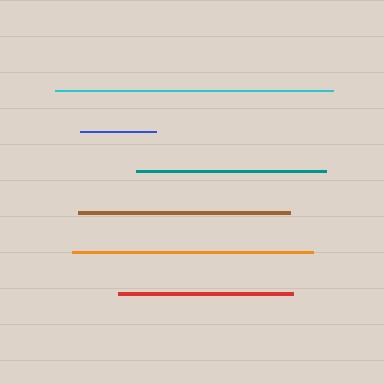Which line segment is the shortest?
The blue line is the shortest at approximately 76 pixels.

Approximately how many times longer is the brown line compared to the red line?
The brown line is approximately 1.2 times the length of the red line.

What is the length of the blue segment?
The blue segment is approximately 76 pixels long.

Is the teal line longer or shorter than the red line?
The teal line is longer than the red line.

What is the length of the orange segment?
The orange segment is approximately 241 pixels long.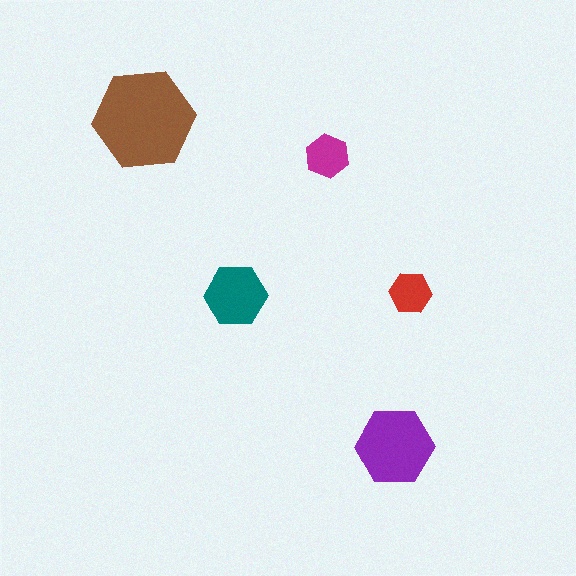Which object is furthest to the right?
The red hexagon is rightmost.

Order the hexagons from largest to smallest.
the brown one, the purple one, the teal one, the magenta one, the red one.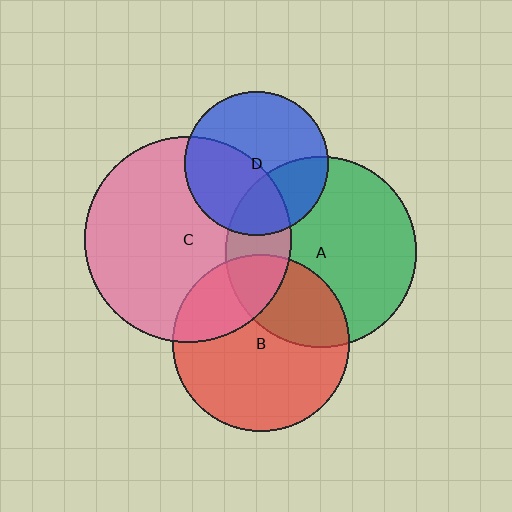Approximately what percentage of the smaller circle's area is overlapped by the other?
Approximately 45%.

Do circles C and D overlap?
Yes.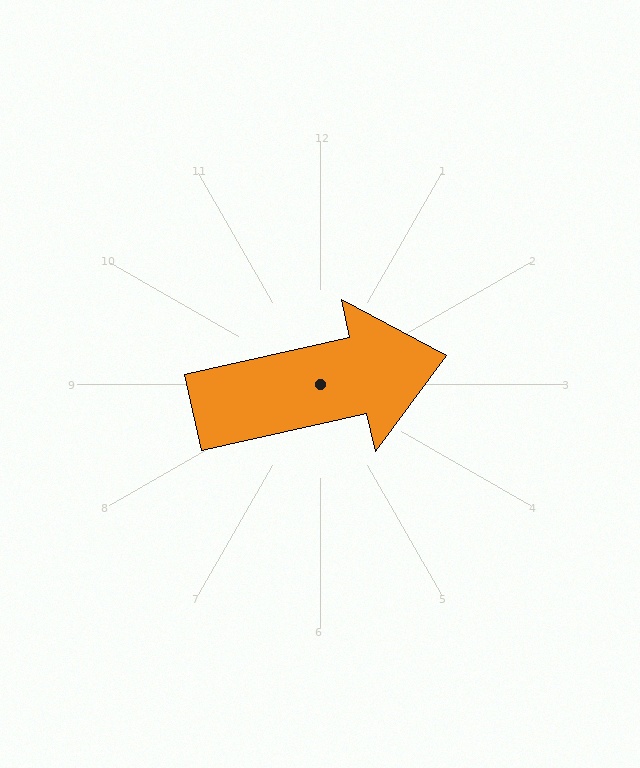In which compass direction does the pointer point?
East.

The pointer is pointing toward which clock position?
Roughly 3 o'clock.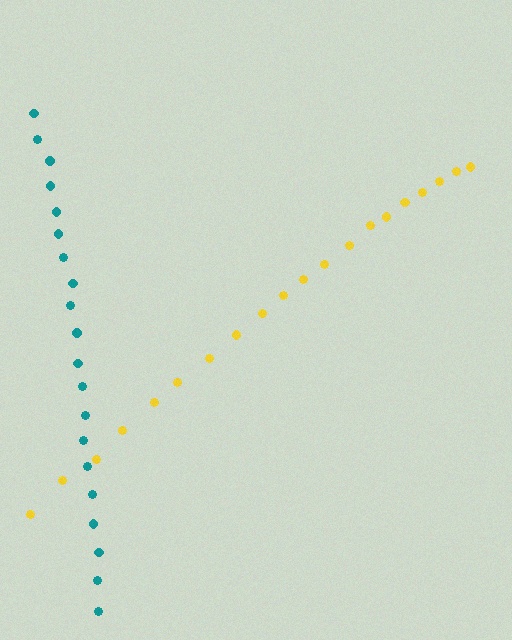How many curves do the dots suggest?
There are 2 distinct paths.